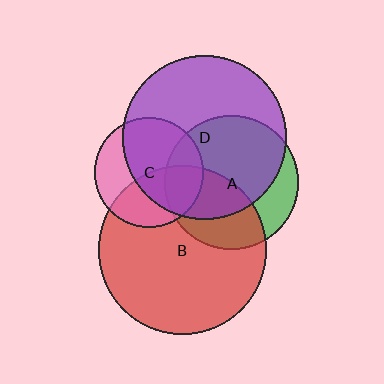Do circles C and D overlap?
Yes.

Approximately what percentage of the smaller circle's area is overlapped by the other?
Approximately 60%.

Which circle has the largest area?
Circle B (red).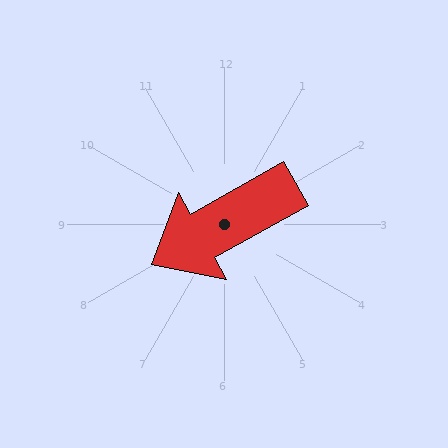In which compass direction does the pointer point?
Southwest.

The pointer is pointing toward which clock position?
Roughly 8 o'clock.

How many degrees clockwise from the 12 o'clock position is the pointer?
Approximately 241 degrees.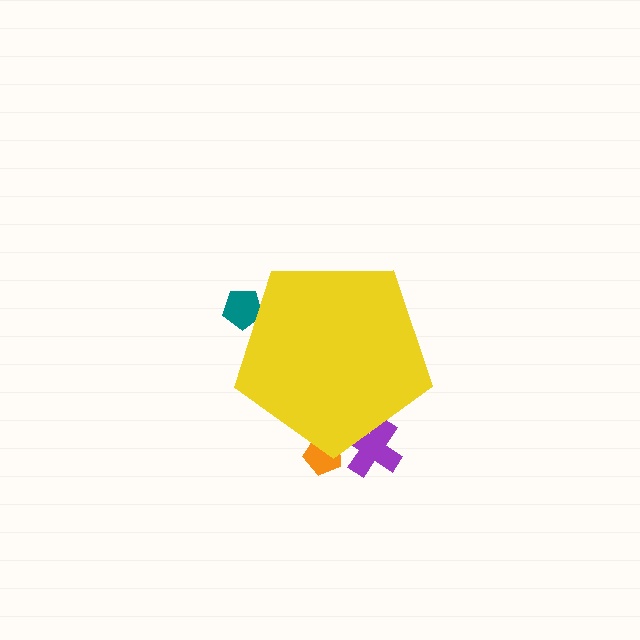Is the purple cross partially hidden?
Yes, the purple cross is partially hidden behind the yellow pentagon.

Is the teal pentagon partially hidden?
Yes, the teal pentagon is partially hidden behind the yellow pentagon.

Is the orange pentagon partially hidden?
Yes, the orange pentagon is partially hidden behind the yellow pentagon.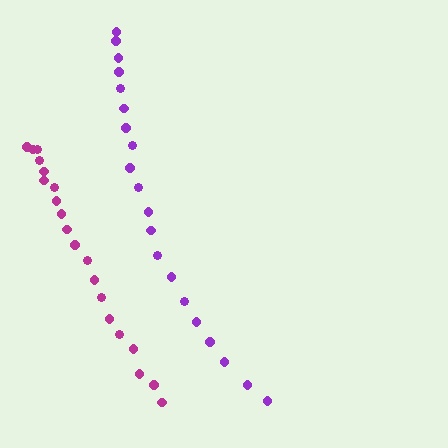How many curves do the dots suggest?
There are 2 distinct paths.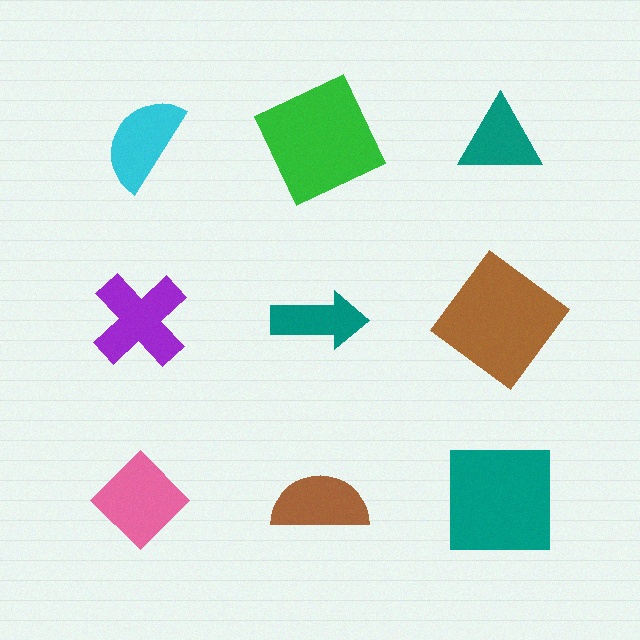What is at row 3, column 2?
A brown semicircle.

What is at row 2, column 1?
A purple cross.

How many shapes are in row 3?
3 shapes.